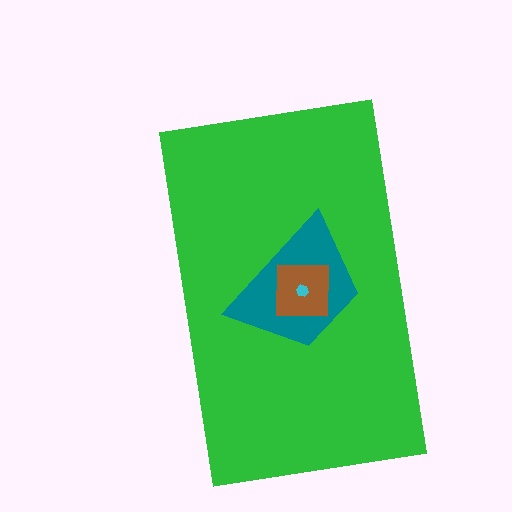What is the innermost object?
The cyan hexagon.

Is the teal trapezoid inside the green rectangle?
Yes.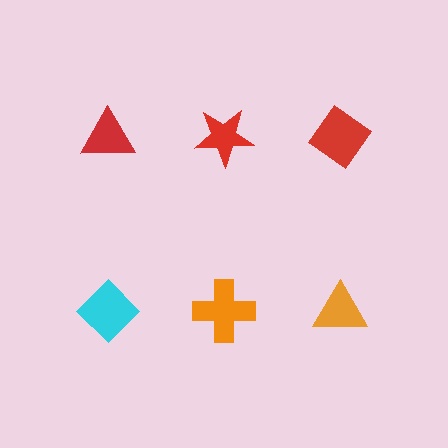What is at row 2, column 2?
An orange cross.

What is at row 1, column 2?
A red star.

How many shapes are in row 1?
3 shapes.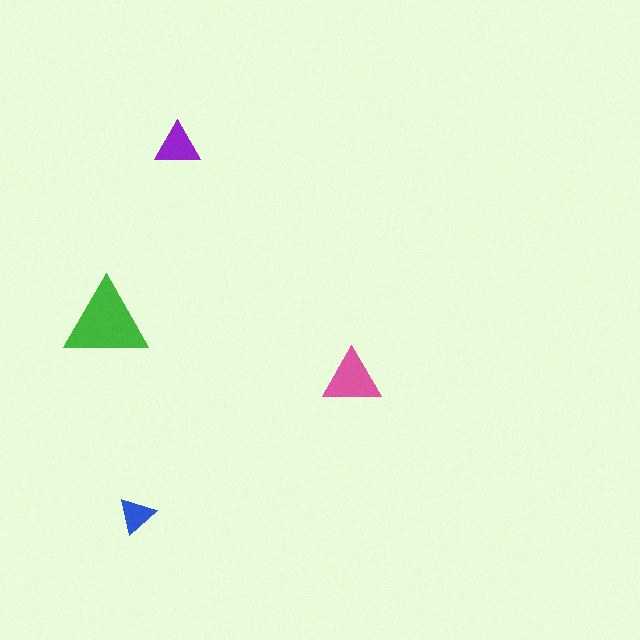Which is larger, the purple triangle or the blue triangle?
The purple one.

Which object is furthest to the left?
The green triangle is leftmost.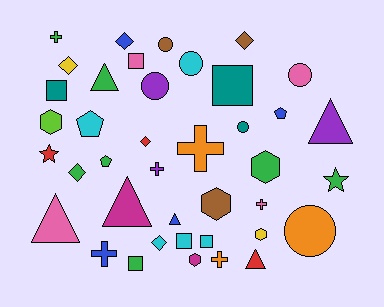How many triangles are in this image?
There are 6 triangles.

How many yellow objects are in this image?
There are 2 yellow objects.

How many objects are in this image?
There are 40 objects.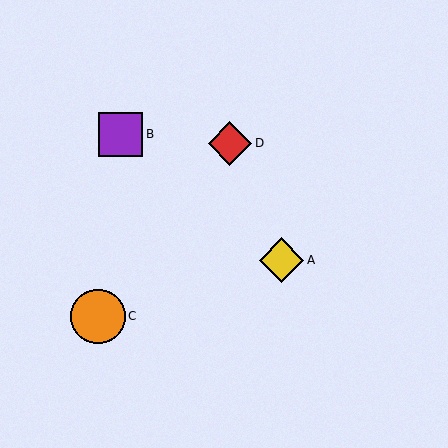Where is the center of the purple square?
The center of the purple square is at (121, 134).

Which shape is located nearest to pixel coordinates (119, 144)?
The purple square (labeled B) at (121, 134) is nearest to that location.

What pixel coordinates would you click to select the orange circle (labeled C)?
Click at (98, 316) to select the orange circle C.